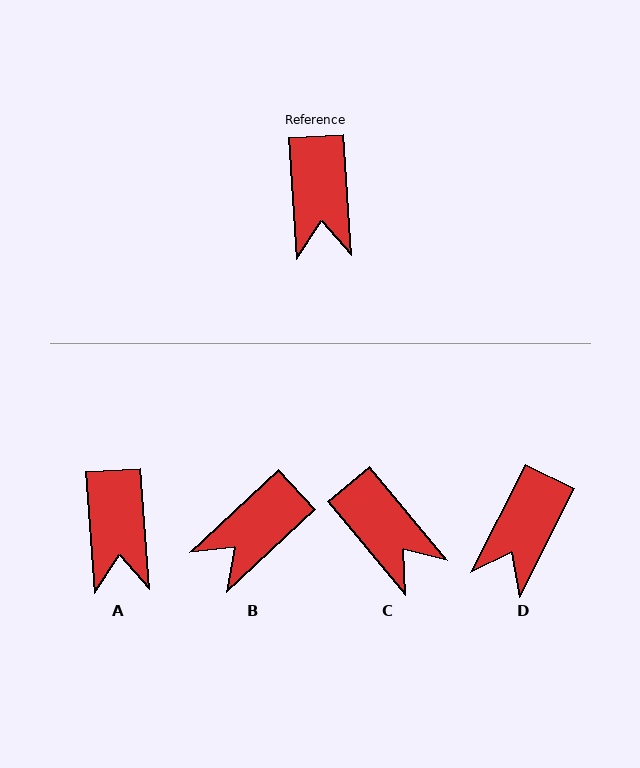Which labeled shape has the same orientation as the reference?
A.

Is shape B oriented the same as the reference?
No, it is off by about 51 degrees.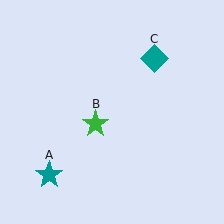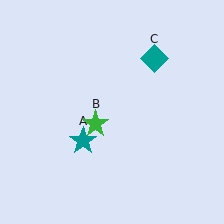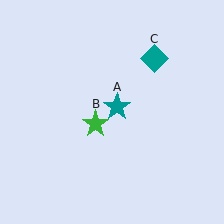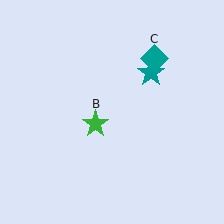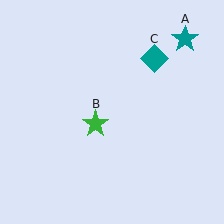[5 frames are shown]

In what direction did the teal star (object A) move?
The teal star (object A) moved up and to the right.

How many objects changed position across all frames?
1 object changed position: teal star (object A).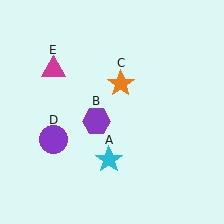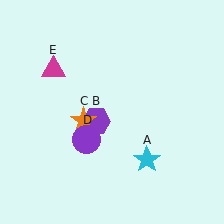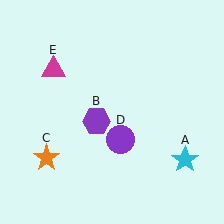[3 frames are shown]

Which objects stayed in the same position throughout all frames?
Purple hexagon (object B) and magenta triangle (object E) remained stationary.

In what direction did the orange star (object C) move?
The orange star (object C) moved down and to the left.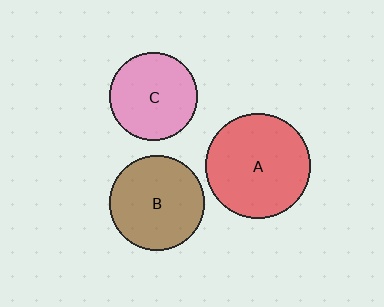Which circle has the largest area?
Circle A (red).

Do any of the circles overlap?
No, none of the circles overlap.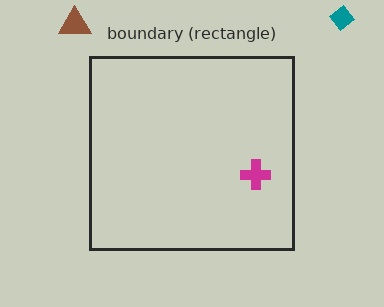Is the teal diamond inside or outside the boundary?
Outside.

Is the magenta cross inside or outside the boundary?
Inside.